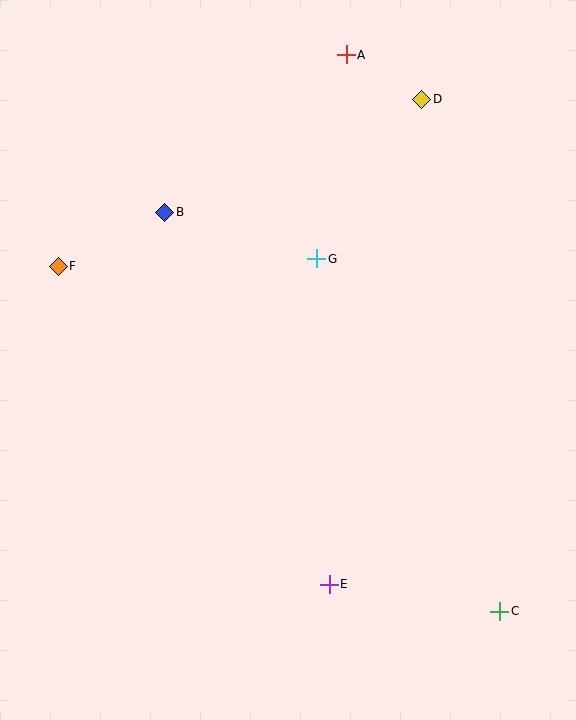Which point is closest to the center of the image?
Point G at (317, 259) is closest to the center.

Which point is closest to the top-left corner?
Point B is closest to the top-left corner.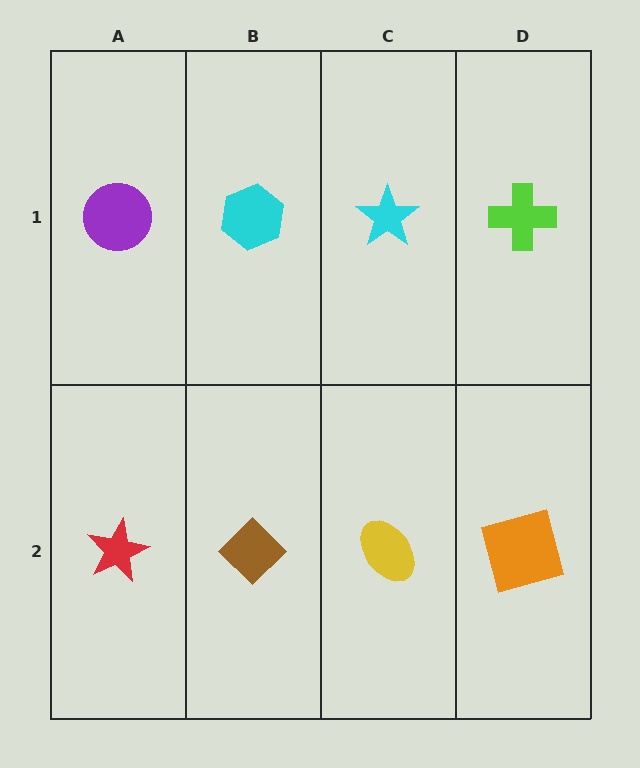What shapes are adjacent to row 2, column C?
A cyan star (row 1, column C), a brown diamond (row 2, column B), an orange square (row 2, column D).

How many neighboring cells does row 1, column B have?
3.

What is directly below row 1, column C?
A yellow ellipse.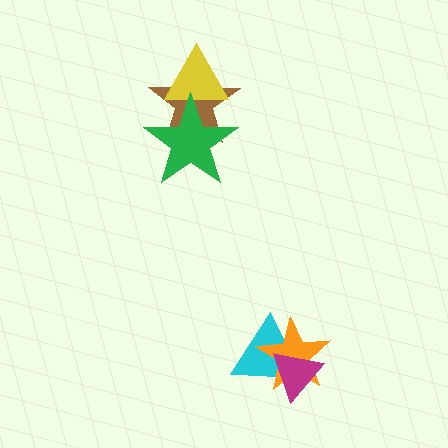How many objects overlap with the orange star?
2 objects overlap with the orange star.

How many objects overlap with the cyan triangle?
2 objects overlap with the cyan triangle.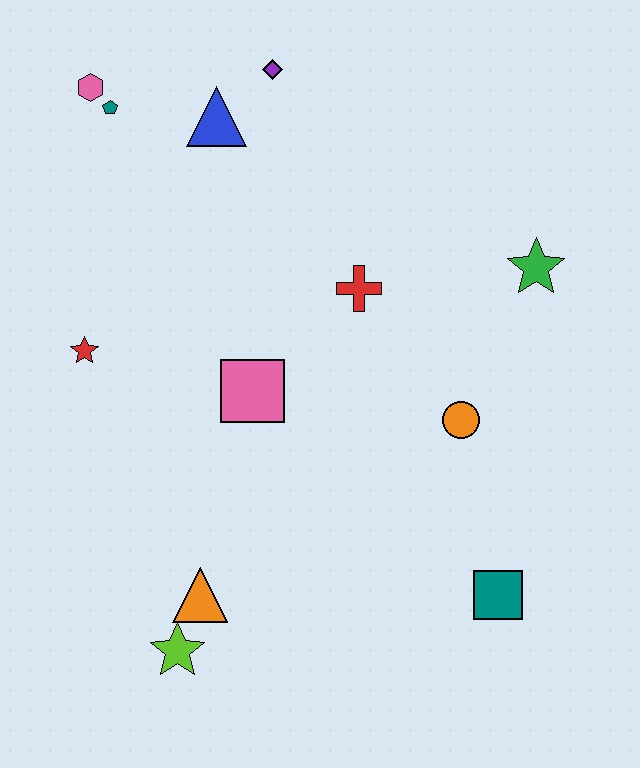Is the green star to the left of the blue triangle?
No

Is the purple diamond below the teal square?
No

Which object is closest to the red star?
The pink square is closest to the red star.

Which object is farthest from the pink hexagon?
The teal square is farthest from the pink hexagon.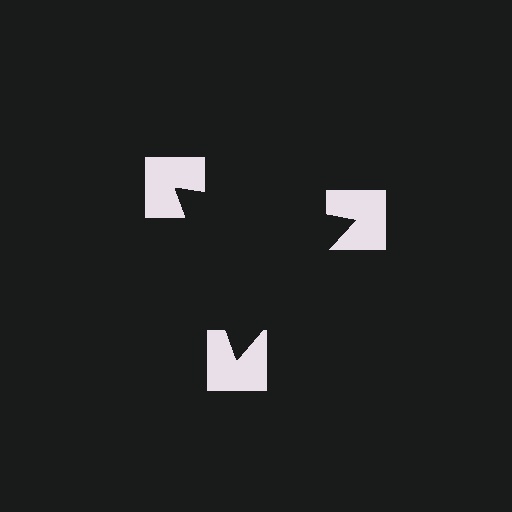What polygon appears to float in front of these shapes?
An illusory triangle — its edges are inferred from the aligned wedge cuts in the notched squares, not physically drawn.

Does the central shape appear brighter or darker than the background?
It typically appears slightly darker than the background, even though no actual brightness change is drawn.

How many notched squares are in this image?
There are 3 — one at each vertex of the illusory triangle.